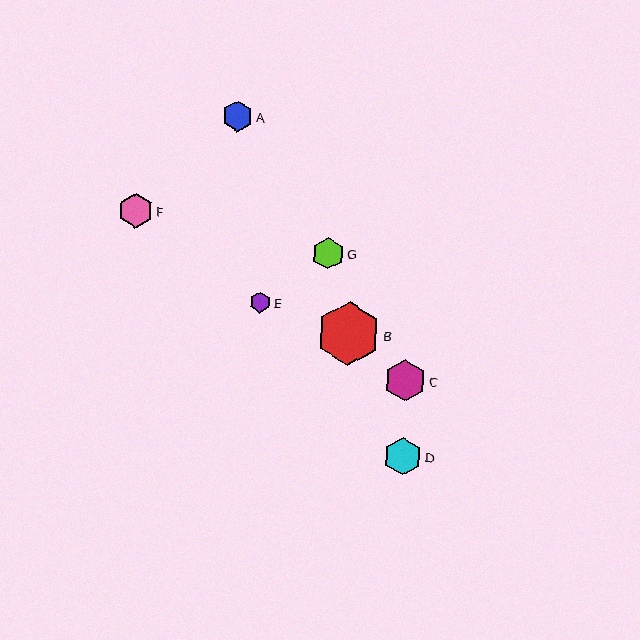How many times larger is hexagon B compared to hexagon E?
Hexagon B is approximately 3.1 times the size of hexagon E.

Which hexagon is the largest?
Hexagon B is the largest with a size of approximately 64 pixels.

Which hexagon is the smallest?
Hexagon E is the smallest with a size of approximately 21 pixels.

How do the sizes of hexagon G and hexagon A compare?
Hexagon G and hexagon A are approximately the same size.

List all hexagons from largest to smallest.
From largest to smallest: B, C, D, F, G, A, E.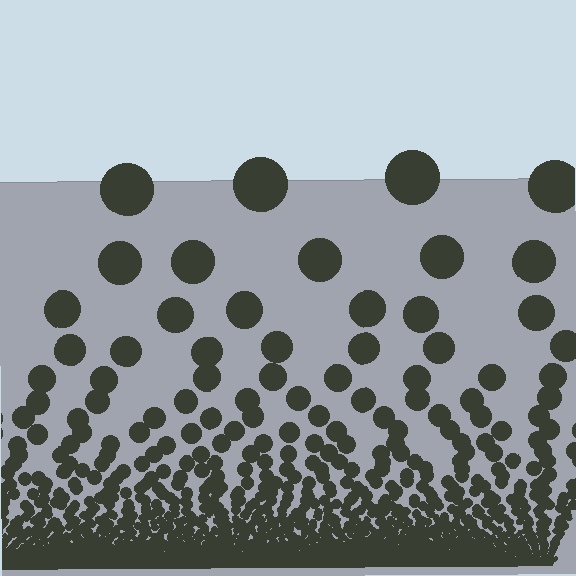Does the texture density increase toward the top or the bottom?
Density increases toward the bottom.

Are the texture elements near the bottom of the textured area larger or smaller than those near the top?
Smaller. The gradient is inverted — elements near the bottom are smaller and denser.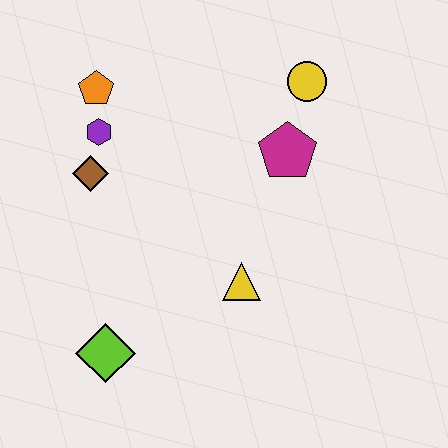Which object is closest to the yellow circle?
The magenta pentagon is closest to the yellow circle.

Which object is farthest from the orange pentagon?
The lime diamond is farthest from the orange pentagon.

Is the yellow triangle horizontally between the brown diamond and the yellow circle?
Yes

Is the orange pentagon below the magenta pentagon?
No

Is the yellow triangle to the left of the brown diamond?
No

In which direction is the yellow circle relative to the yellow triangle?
The yellow circle is above the yellow triangle.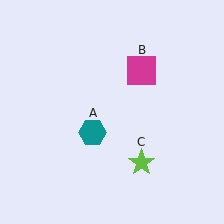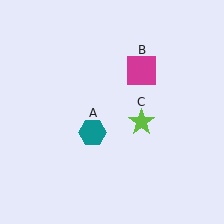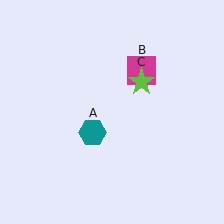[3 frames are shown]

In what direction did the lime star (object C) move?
The lime star (object C) moved up.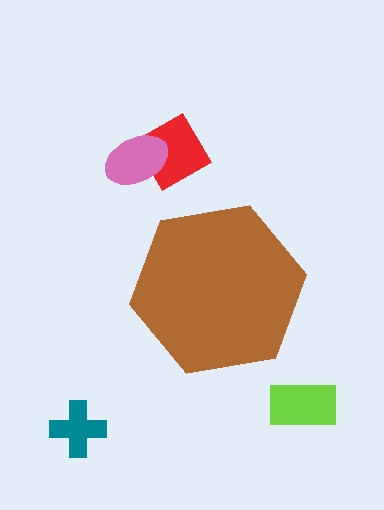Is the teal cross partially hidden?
No, the teal cross is fully visible.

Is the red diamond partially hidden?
No, the red diamond is fully visible.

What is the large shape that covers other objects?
A brown hexagon.